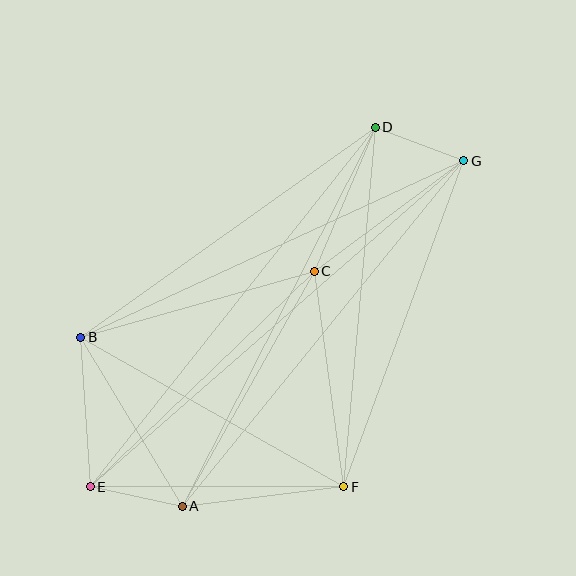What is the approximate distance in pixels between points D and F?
The distance between D and F is approximately 361 pixels.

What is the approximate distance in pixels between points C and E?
The distance between C and E is approximately 310 pixels.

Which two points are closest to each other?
Points A and E are closest to each other.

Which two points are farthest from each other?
Points E and G are farthest from each other.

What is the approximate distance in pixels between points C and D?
The distance between C and D is approximately 157 pixels.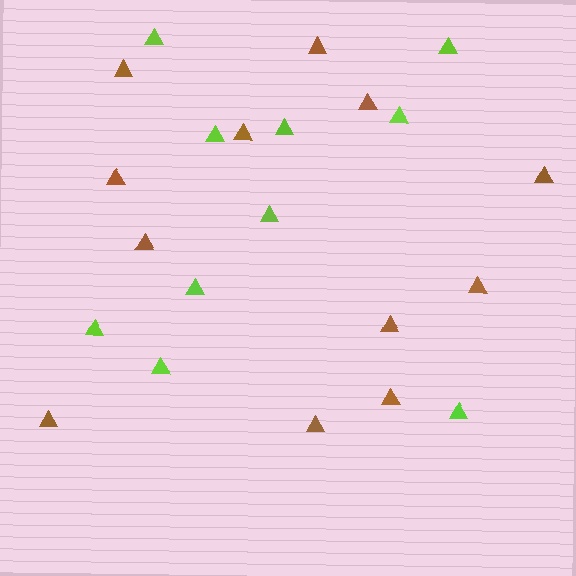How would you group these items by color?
There are 2 groups: one group of brown triangles (12) and one group of lime triangles (10).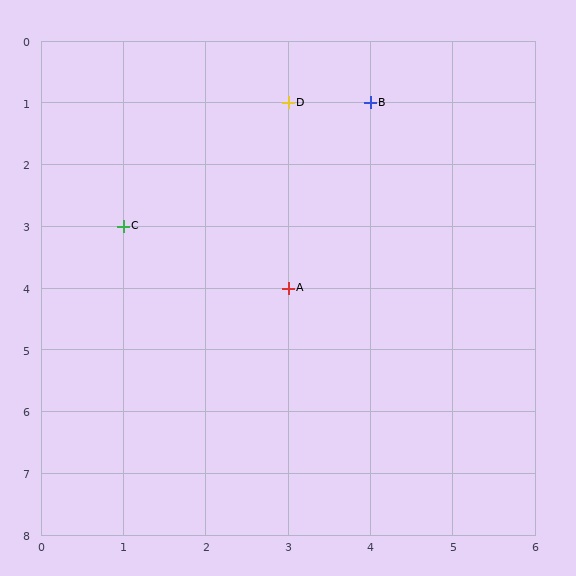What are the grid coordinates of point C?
Point C is at grid coordinates (1, 3).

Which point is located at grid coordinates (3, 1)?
Point D is at (3, 1).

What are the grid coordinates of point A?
Point A is at grid coordinates (3, 4).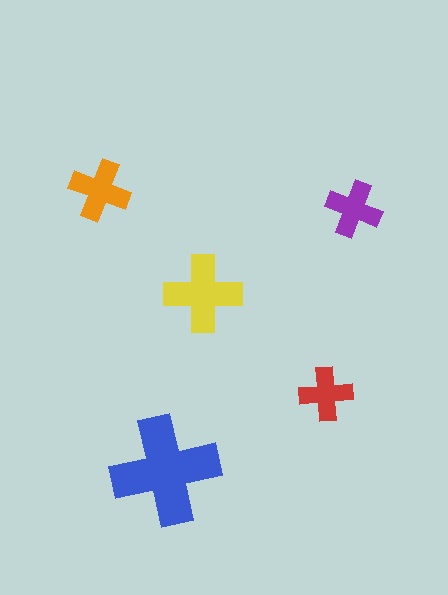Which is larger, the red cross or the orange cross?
The orange one.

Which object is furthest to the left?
The orange cross is leftmost.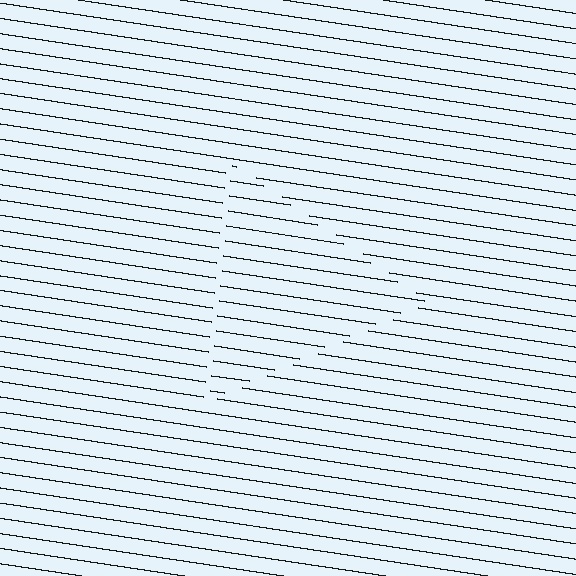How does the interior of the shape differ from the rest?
The interior of the shape contains the same grating, shifted by half a period — the contour is defined by the phase discontinuity where line-ends from the inner and outer gratings abut.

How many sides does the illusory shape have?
3 sides — the line-ends trace a triangle.